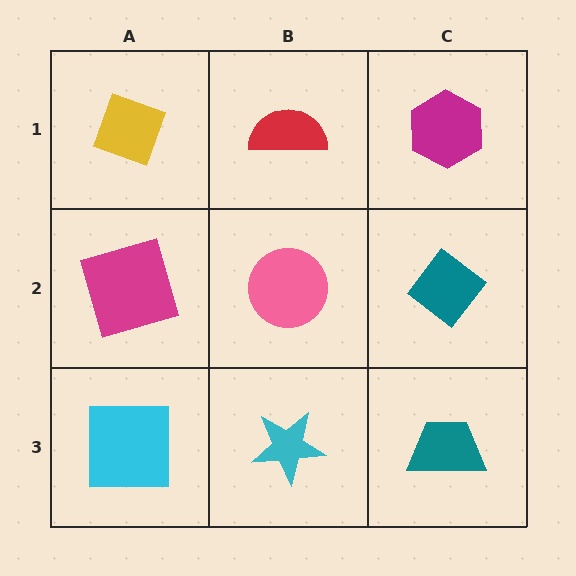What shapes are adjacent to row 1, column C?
A teal diamond (row 2, column C), a red semicircle (row 1, column B).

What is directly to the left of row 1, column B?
A yellow diamond.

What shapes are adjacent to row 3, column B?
A pink circle (row 2, column B), a cyan square (row 3, column A), a teal trapezoid (row 3, column C).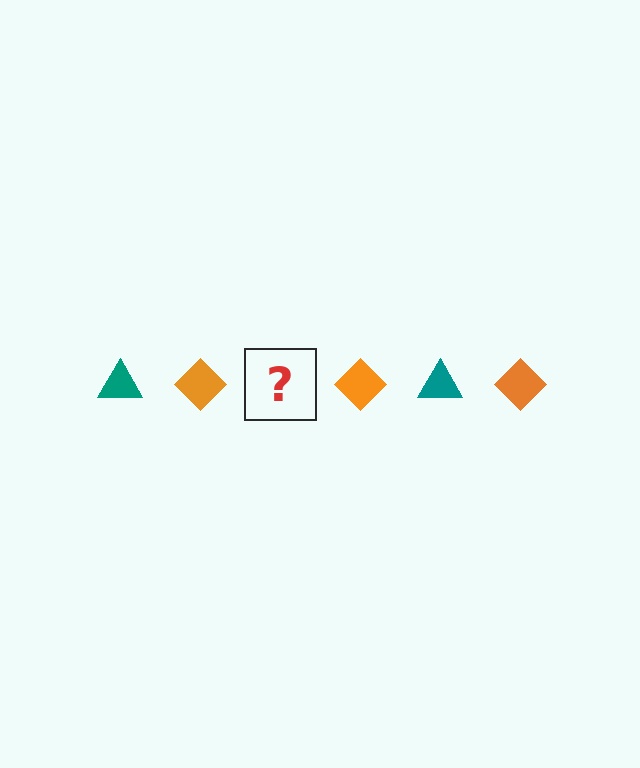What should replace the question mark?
The question mark should be replaced with a teal triangle.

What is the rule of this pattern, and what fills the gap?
The rule is that the pattern alternates between teal triangle and orange diamond. The gap should be filled with a teal triangle.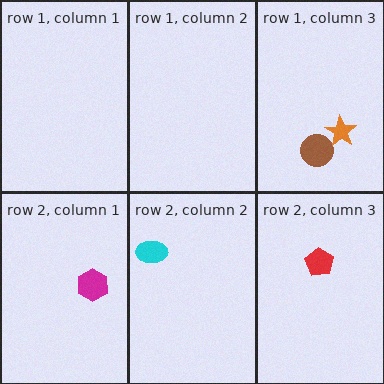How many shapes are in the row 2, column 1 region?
1.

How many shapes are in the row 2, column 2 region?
1.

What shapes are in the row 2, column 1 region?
The magenta hexagon.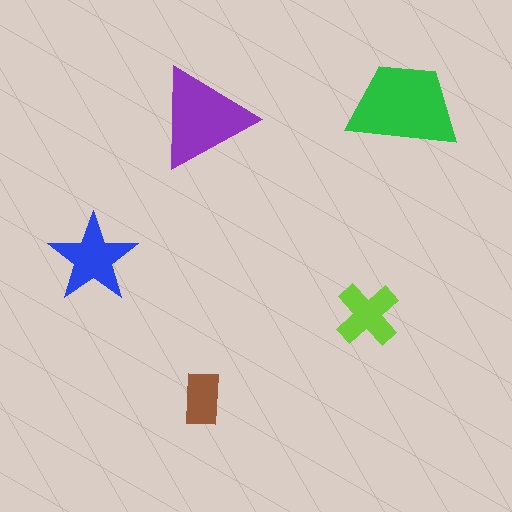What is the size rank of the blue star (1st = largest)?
3rd.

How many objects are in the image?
There are 5 objects in the image.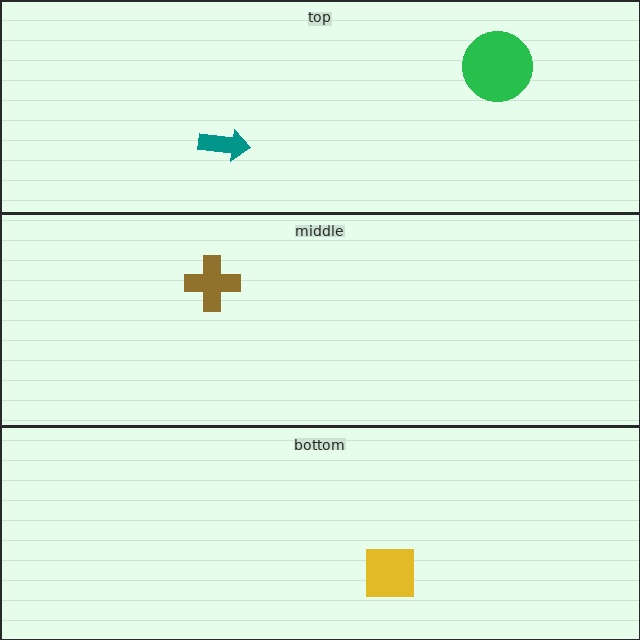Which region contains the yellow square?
The bottom region.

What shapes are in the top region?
The green circle, the teal arrow.